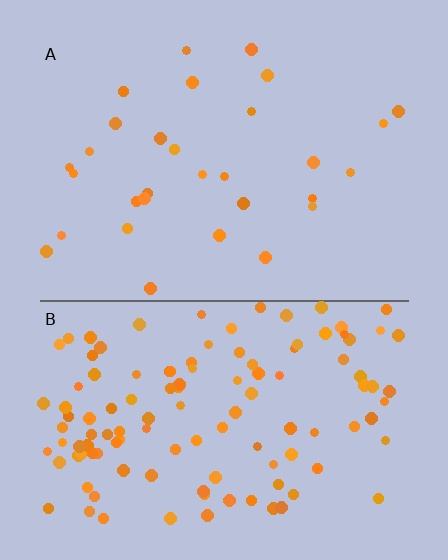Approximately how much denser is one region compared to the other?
Approximately 3.9× — region B over region A.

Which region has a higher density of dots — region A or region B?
B (the bottom).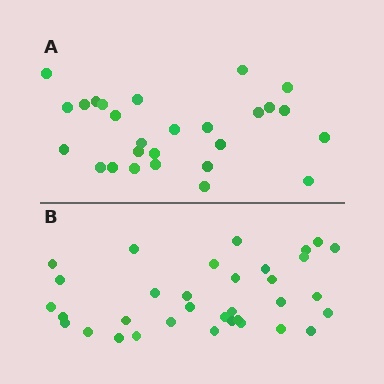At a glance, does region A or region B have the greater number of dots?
Region B (the bottom region) has more dots.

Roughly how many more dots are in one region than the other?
Region B has roughly 8 or so more dots than region A.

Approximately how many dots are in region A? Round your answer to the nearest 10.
About 30 dots. (The exact count is 27, which rounds to 30.)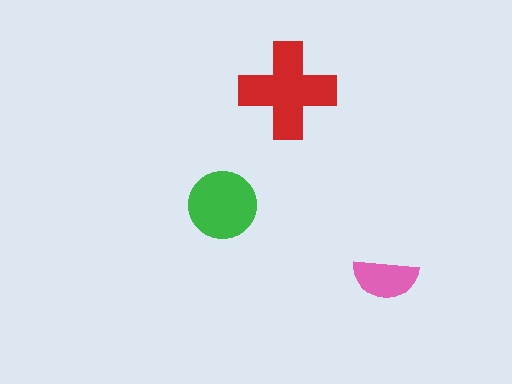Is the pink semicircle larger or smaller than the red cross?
Smaller.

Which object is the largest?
The red cross.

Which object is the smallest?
The pink semicircle.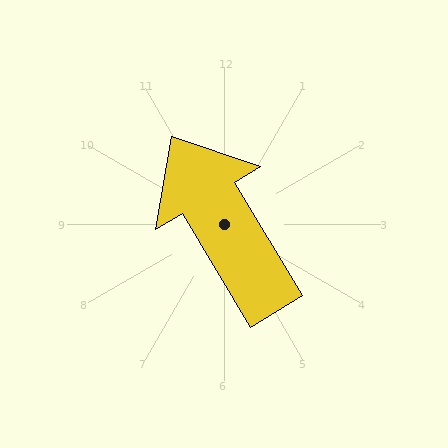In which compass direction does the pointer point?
Northwest.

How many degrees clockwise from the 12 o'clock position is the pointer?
Approximately 329 degrees.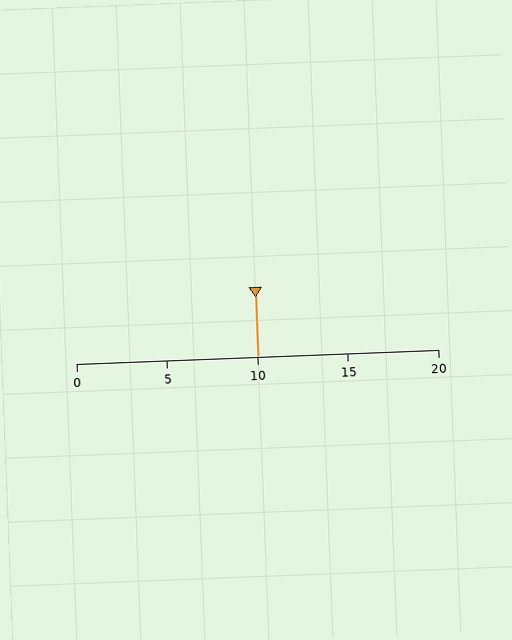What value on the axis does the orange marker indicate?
The marker indicates approximately 10.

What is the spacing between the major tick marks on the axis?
The major ticks are spaced 5 apart.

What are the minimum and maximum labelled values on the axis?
The axis runs from 0 to 20.